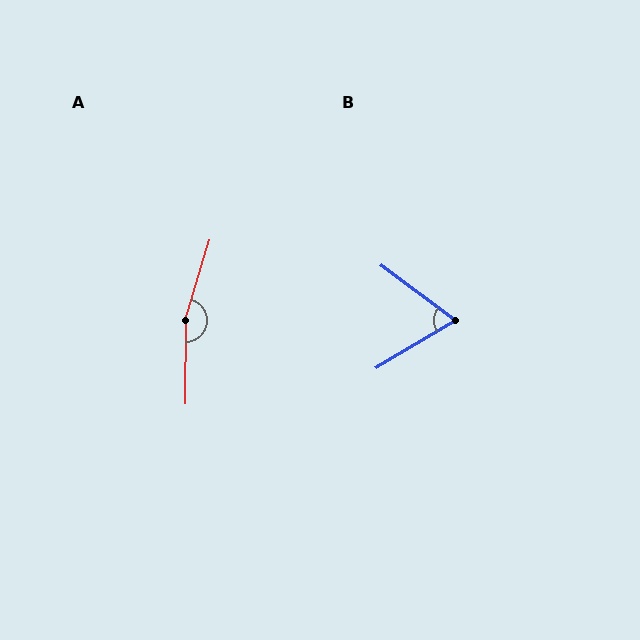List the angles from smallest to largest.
B (67°), A (163°).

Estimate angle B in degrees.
Approximately 67 degrees.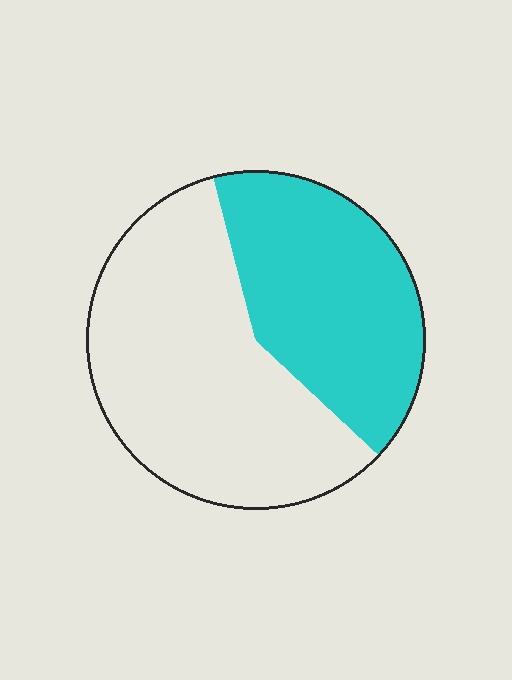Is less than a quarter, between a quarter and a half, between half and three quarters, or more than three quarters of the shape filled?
Between a quarter and a half.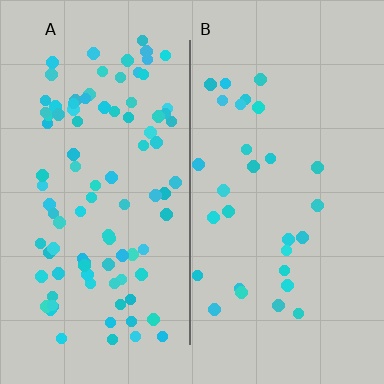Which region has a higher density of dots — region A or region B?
A (the left).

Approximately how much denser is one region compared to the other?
Approximately 3.1× — region A over region B.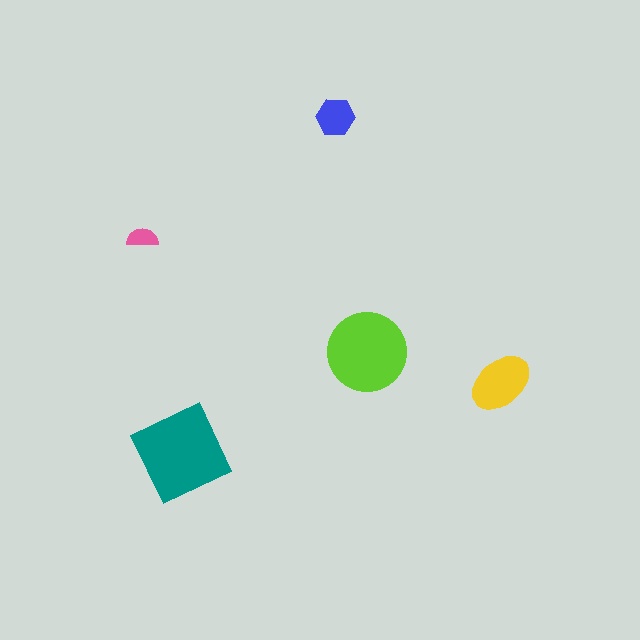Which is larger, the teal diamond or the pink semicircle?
The teal diamond.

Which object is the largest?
The teal diamond.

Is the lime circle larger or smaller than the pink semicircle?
Larger.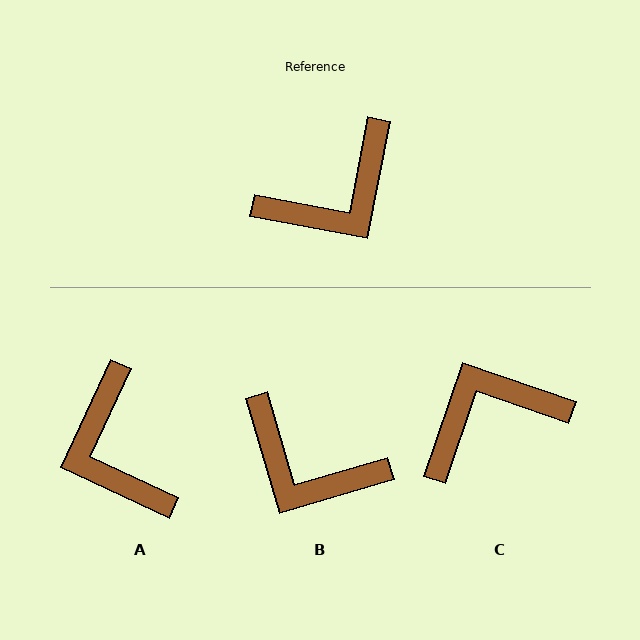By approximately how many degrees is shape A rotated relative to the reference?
Approximately 104 degrees clockwise.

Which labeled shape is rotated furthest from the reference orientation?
C, about 172 degrees away.